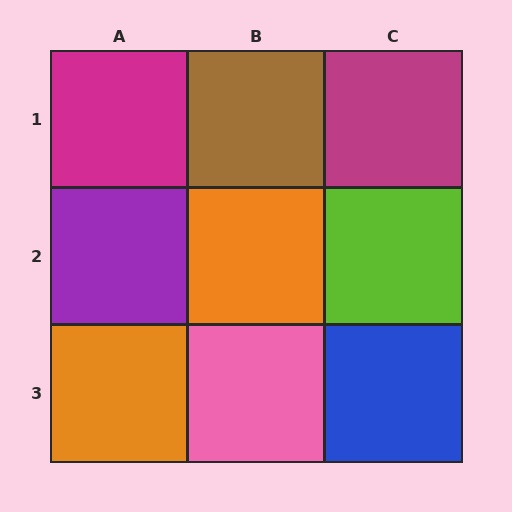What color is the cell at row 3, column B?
Pink.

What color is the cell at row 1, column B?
Brown.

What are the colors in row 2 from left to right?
Purple, orange, lime.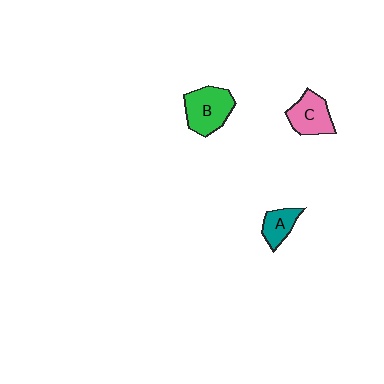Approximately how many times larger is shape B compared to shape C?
Approximately 1.2 times.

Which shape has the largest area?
Shape B (green).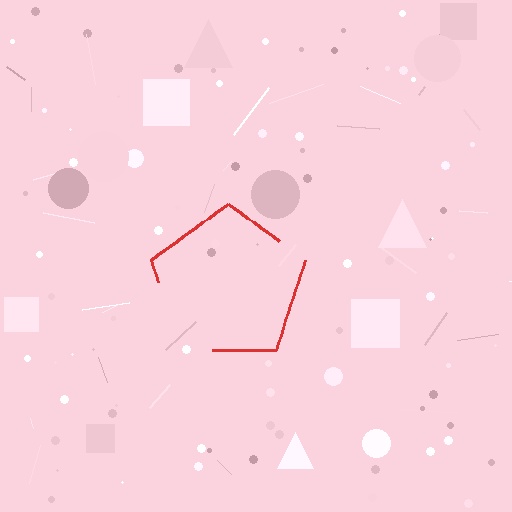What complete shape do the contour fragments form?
The contour fragments form a pentagon.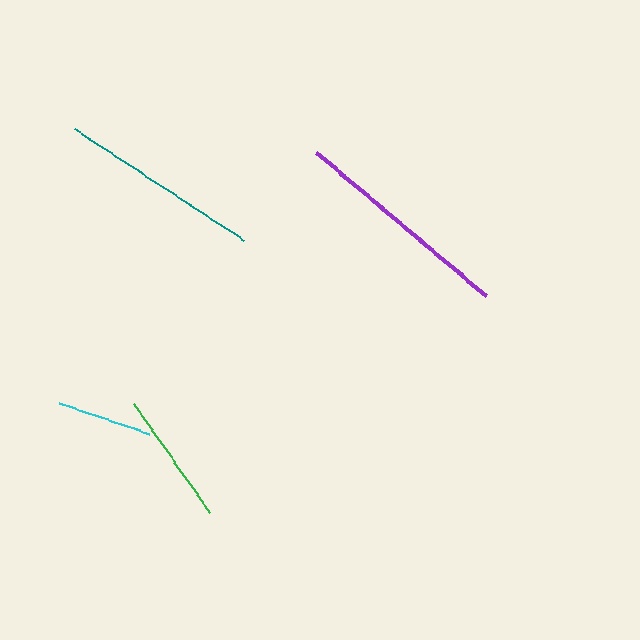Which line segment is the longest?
The purple line is the longest at approximately 222 pixels.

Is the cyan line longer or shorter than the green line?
The green line is longer than the cyan line.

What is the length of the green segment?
The green segment is approximately 132 pixels long.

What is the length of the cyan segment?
The cyan segment is approximately 96 pixels long.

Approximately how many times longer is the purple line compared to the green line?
The purple line is approximately 1.7 times the length of the green line.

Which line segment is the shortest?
The cyan line is the shortest at approximately 96 pixels.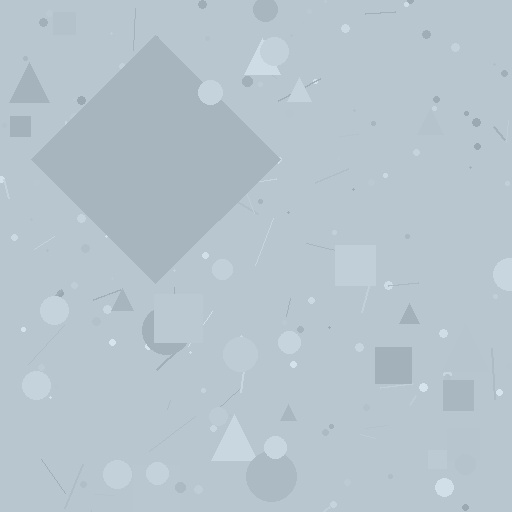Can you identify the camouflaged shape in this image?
The camouflaged shape is a diamond.